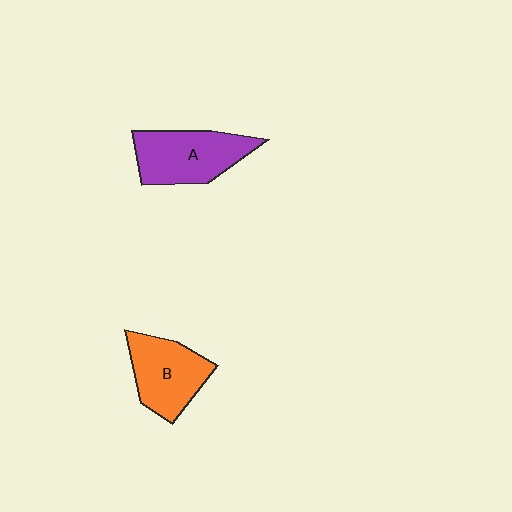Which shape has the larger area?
Shape A (purple).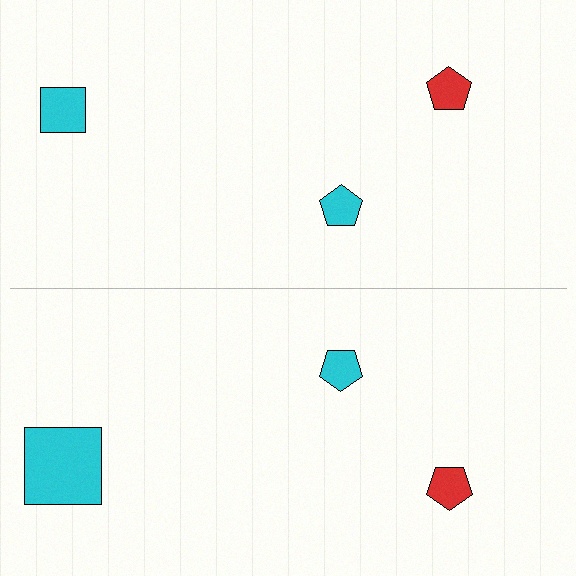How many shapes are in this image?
There are 6 shapes in this image.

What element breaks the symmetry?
The cyan square on the bottom side has a different size than its mirror counterpart.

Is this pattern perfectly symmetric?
No, the pattern is not perfectly symmetric. The cyan square on the bottom side has a different size than its mirror counterpart.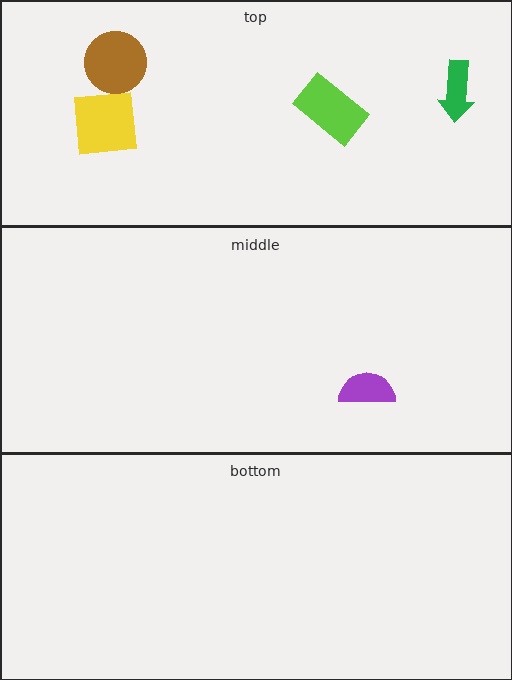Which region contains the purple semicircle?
The middle region.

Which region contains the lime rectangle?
The top region.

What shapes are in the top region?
The lime rectangle, the green arrow, the yellow square, the brown circle.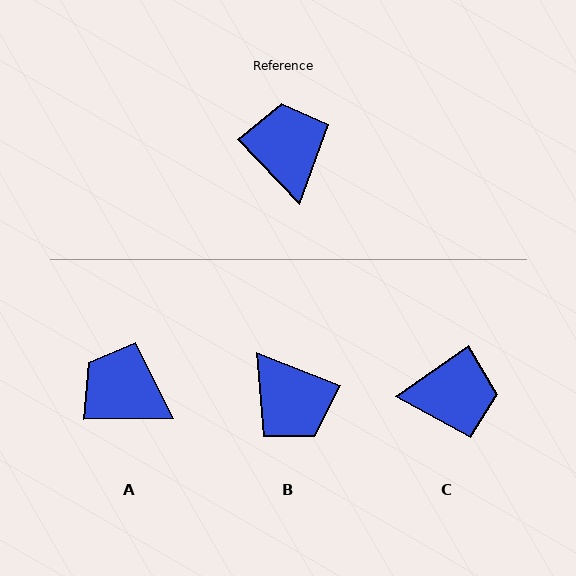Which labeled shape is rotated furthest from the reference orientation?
B, about 155 degrees away.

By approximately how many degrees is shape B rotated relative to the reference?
Approximately 155 degrees clockwise.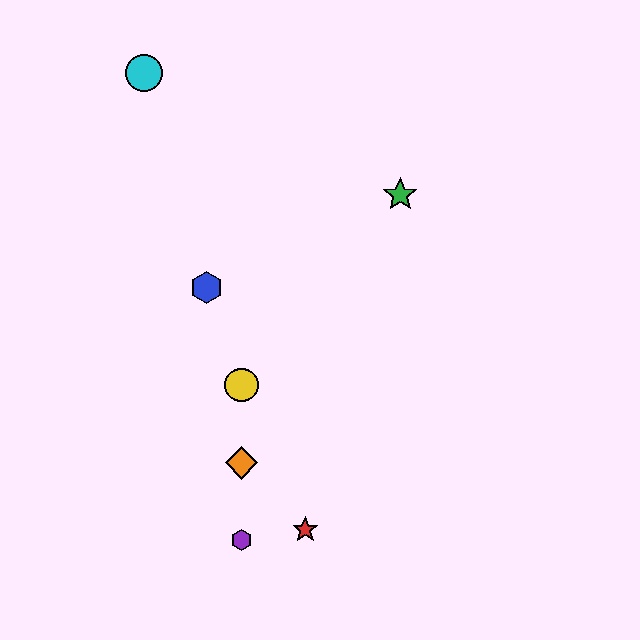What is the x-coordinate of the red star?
The red star is at x≈305.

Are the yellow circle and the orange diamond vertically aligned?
Yes, both are at x≈241.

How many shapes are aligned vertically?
3 shapes (the yellow circle, the purple hexagon, the orange diamond) are aligned vertically.